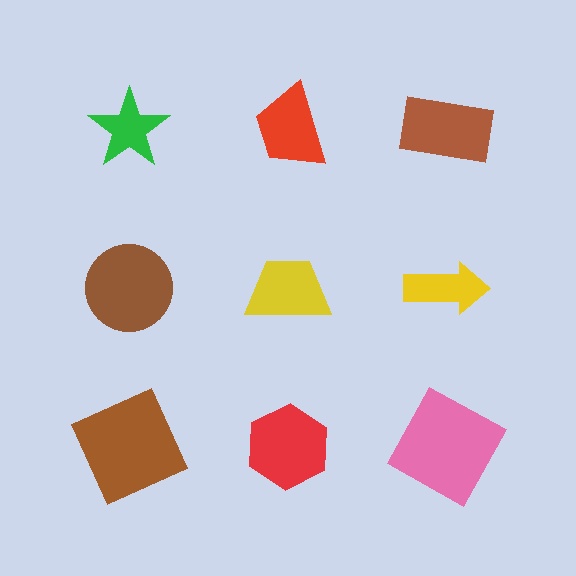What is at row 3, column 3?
A pink square.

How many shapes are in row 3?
3 shapes.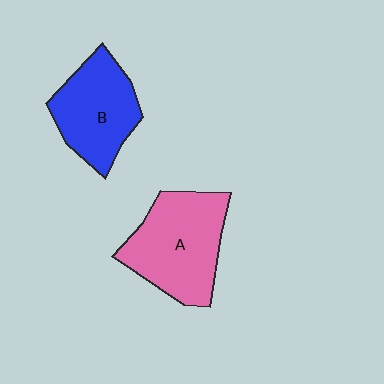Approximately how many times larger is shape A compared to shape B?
Approximately 1.2 times.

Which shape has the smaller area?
Shape B (blue).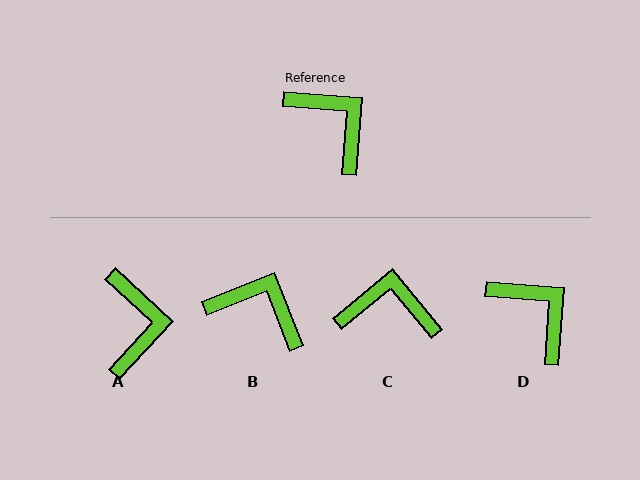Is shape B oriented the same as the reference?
No, it is off by about 26 degrees.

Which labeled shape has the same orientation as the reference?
D.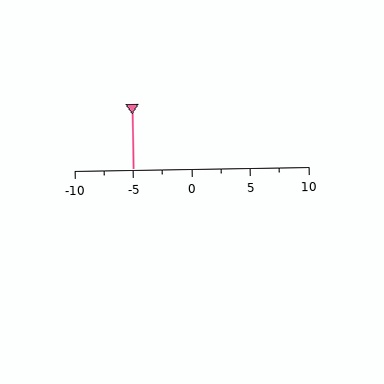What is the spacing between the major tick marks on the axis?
The major ticks are spaced 5 apart.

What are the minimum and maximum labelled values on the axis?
The axis runs from -10 to 10.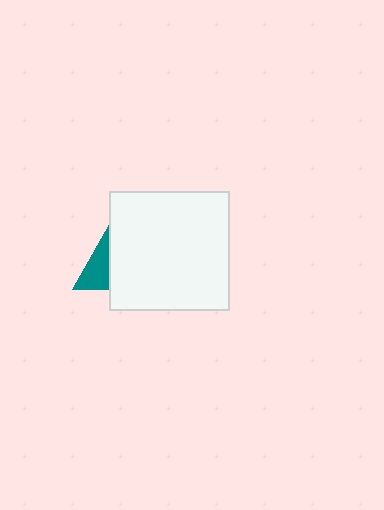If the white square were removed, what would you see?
You would see the complete teal triangle.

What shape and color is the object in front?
The object in front is a white square.